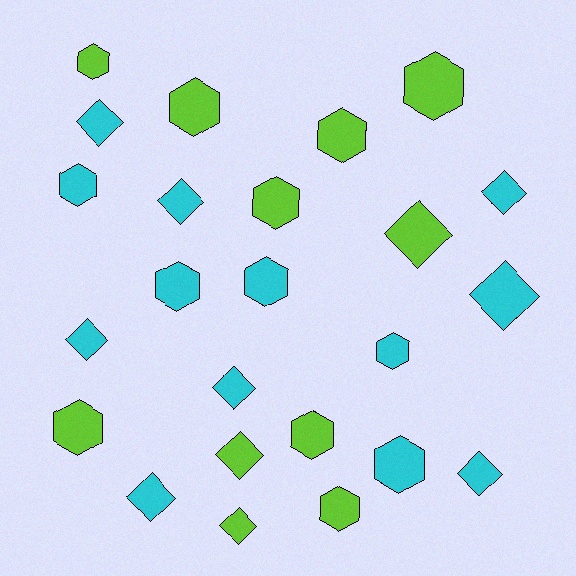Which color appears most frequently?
Cyan, with 13 objects.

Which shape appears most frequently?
Hexagon, with 13 objects.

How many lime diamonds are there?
There are 3 lime diamonds.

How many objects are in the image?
There are 24 objects.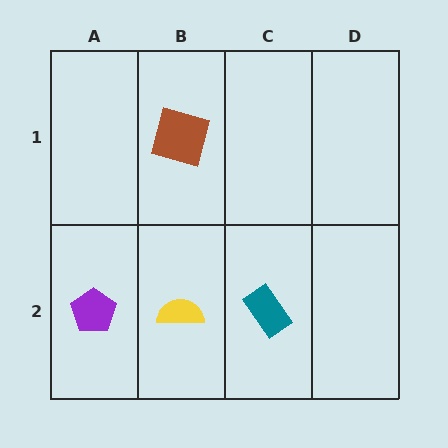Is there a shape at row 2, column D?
No, that cell is empty.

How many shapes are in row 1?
1 shape.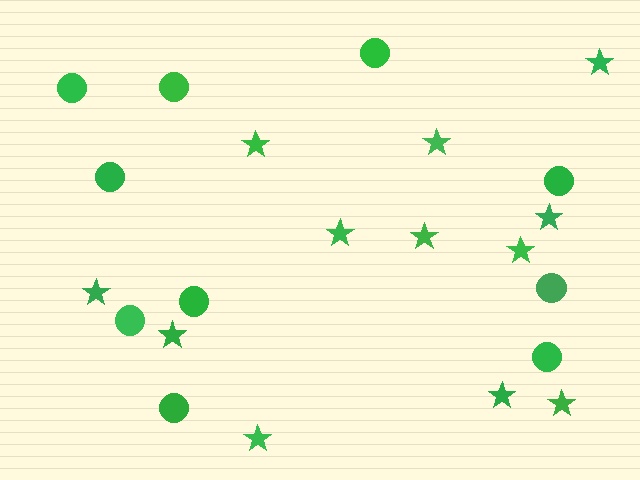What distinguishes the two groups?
There are 2 groups: one group of circles (10) and one group of stars (12).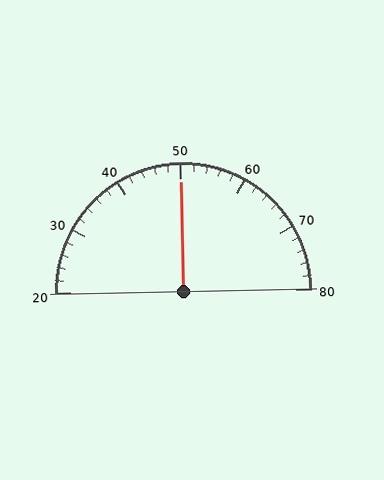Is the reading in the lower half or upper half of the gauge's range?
The reading is in the upper half of the range (20 to 80).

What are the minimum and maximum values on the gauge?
The gauge ranges from 20 to 80.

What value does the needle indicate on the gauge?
The needle indicates approximately 50.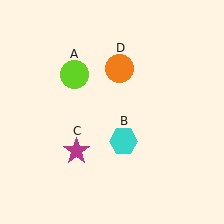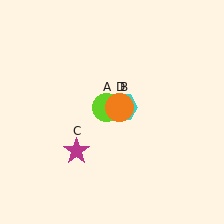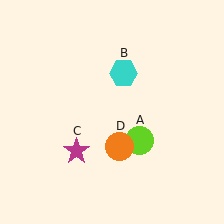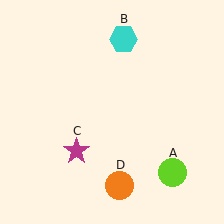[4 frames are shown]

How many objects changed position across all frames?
3 objects changed position: lime circle (object A), cyan hexagon (object B), orange circle (object D).